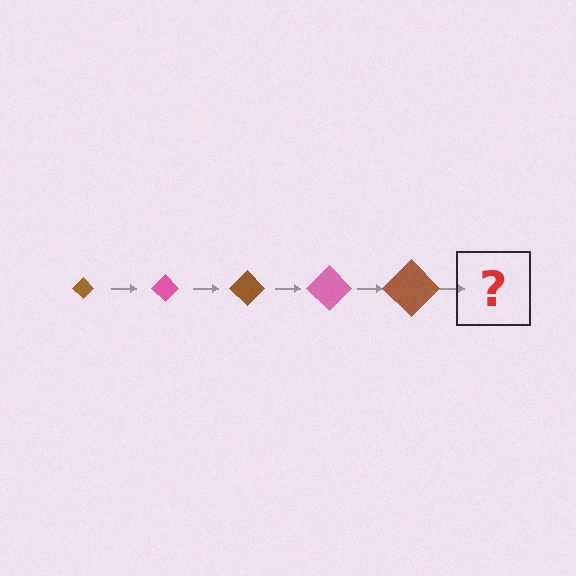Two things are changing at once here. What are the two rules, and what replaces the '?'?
The two rules are that the diamond grows larger each step and the color cycles through brown and pink. The '?' should be a pink diamond, larger than the previous one.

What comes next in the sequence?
The next element should be a pink diamond, larger than the previous one.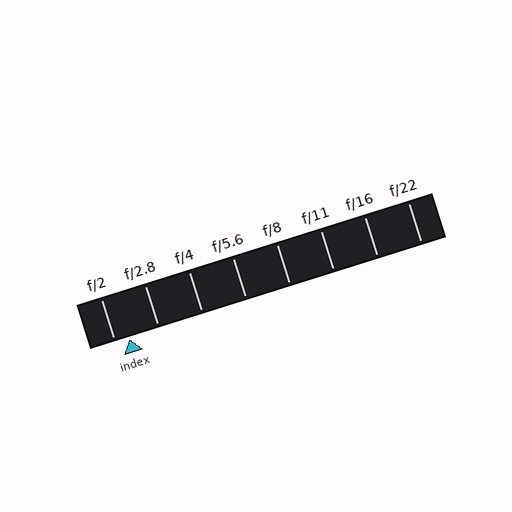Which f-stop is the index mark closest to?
The index mark is closest to f/2.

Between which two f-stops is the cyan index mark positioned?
The index mark is between f/2 and f/2.8.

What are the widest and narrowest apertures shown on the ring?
The widest aperture shown is f/2 and the narrowest is f/22.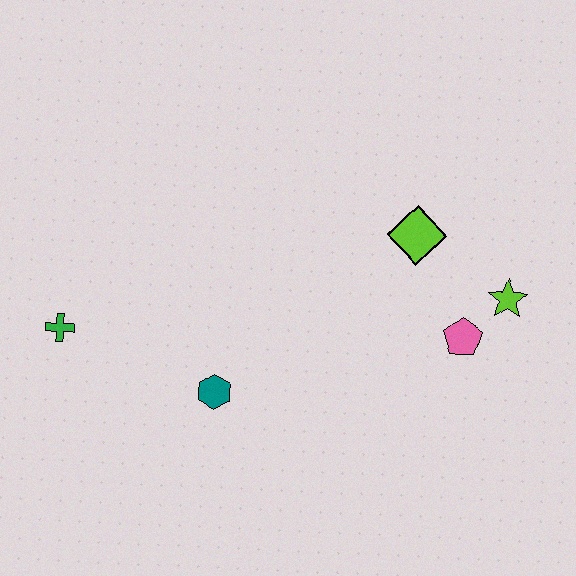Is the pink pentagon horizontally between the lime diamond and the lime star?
Yes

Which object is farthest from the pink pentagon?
The green cross is farthest from the pink pentagon.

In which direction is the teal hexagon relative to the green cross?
The teal hexagon is to the right of the green cross.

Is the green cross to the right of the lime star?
No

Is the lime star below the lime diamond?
Yes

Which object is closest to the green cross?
The teal hexagon is closest to the green cross.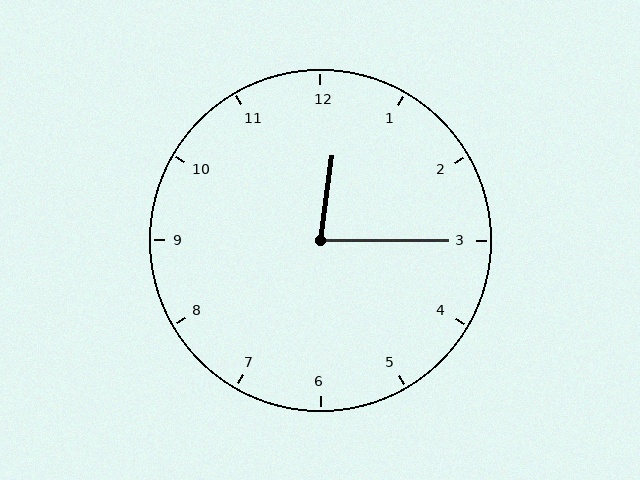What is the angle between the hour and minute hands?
Approximately 82 degrees.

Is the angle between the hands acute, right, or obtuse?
It is acute.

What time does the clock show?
12:15.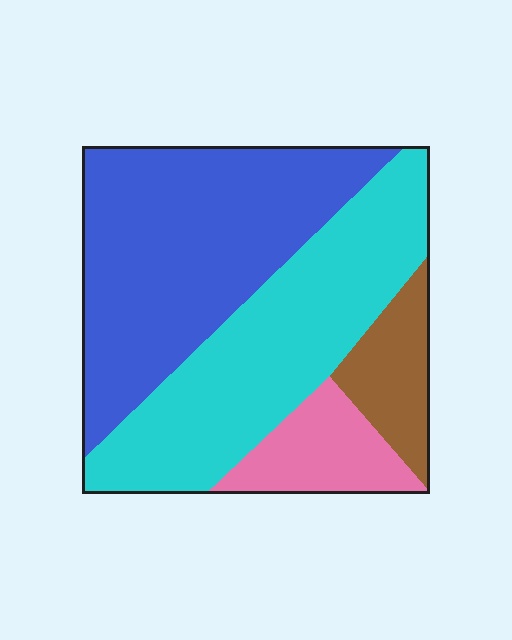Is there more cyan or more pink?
Cyan.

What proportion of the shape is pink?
Pink covers around 10% of the shape.